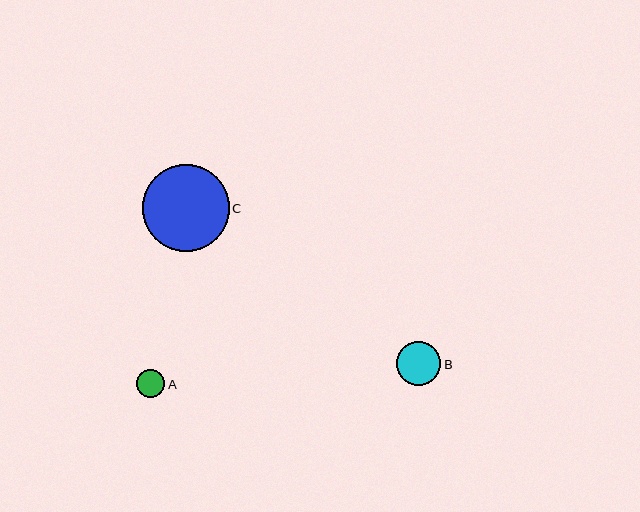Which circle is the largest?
Circle C is the largest with a size of approximately 87 pixels.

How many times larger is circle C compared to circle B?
Circle C is approximately 2.0 times the size of circle B.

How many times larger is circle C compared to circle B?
Circle C is approximately 2.0 times the size of circle B.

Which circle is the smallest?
Circle A is the smallest with a size of approximately 29 pixels.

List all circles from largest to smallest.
From largest to smallest: C, B, A.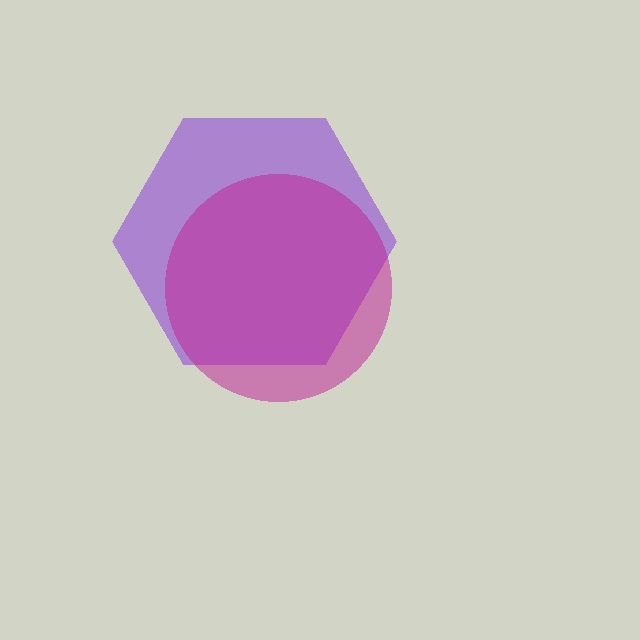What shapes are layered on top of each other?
The layered shapes are: a purple hexagon, a magenta circle.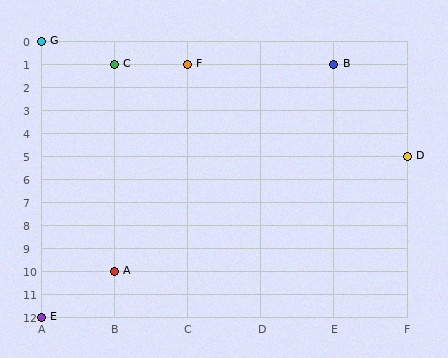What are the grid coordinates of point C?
Point C is at grid coordinates (B, 1).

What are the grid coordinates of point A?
Point A is at grid coordinates (B, 10).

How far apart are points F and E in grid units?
Points F and E are 2 columns and 11 rows apart (about 11.2 grid units diagonally).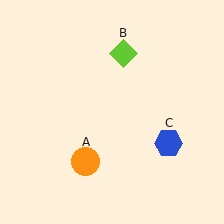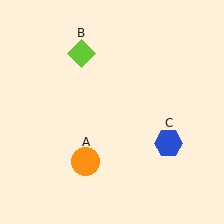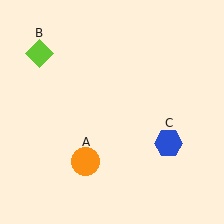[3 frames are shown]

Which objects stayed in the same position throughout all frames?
Orange circle (object A) and blue hexagon (object C) remained stationary.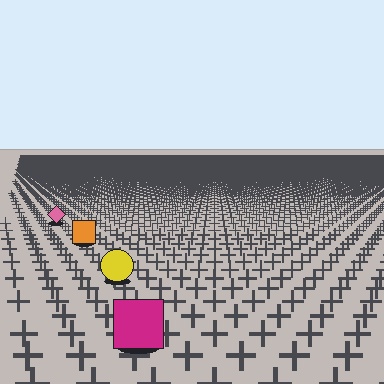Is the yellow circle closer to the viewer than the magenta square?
No. The magenta square is closer — you can tell from the texture gradient: the ground texture is coarser near it.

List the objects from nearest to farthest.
From nearest to farthest: the magenta square, the yellow circle, the orange square, the pink diamond.